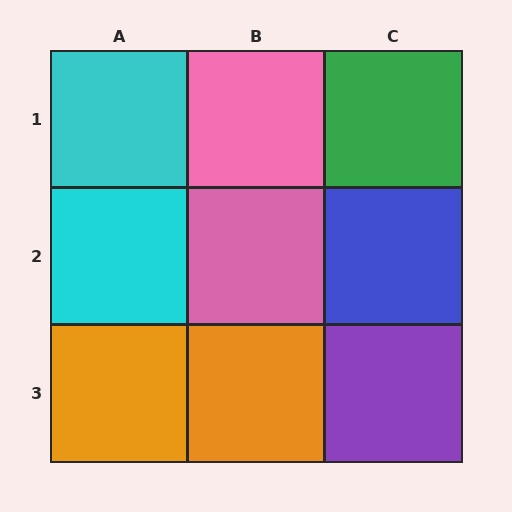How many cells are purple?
1 cell is purple.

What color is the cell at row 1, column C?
Green.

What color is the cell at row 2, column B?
Pink.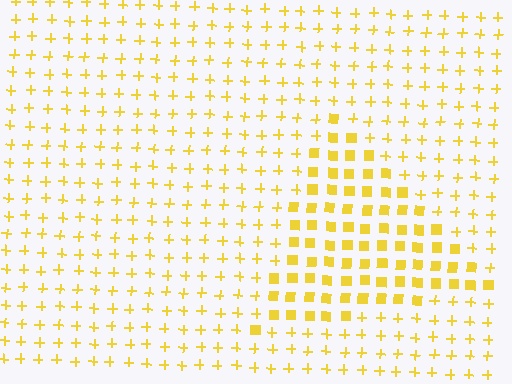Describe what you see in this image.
The image is filled with small yellow elements arranged in a uniform grid. A triangle-shaped region contains squares, while the surrounding area contains plus signs. The boundary is defined purely by the change in element shape.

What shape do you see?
I see a triangle.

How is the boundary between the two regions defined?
The boundary is defined by a change in element shape: squares inside vs. plus signs outside. All elements share the same color and spacing.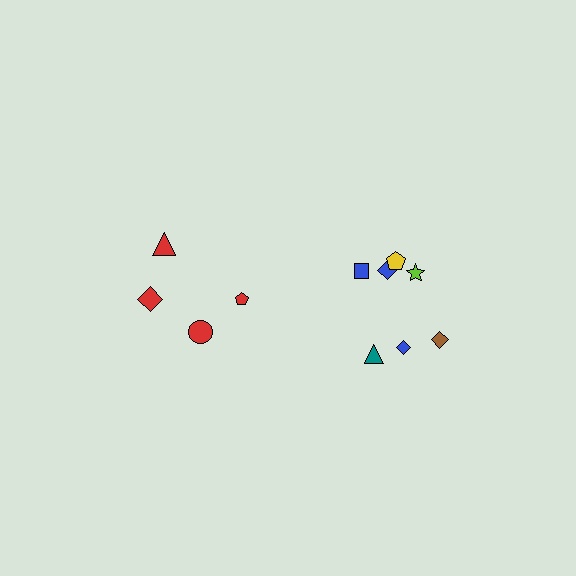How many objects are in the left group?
There are 4 objects.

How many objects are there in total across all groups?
There are 11 objects.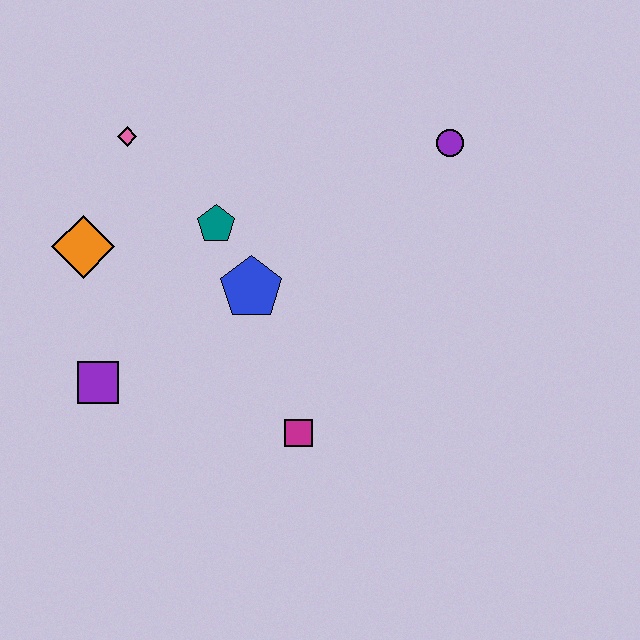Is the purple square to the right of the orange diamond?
Yes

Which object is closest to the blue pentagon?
The teal pentagon is closest to the blue pentagon.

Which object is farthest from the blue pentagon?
The purple circle is farthest from the blue pentagon.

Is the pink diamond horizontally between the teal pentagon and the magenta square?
No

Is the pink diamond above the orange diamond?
Yes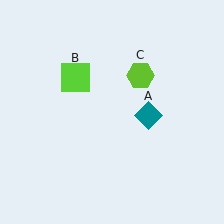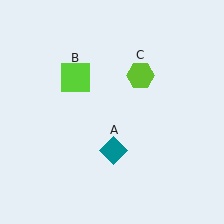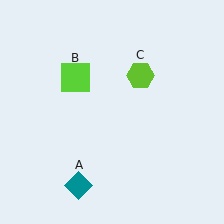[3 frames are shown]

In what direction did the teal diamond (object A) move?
The teal diamond (object A) moved down and to the left.